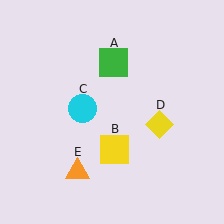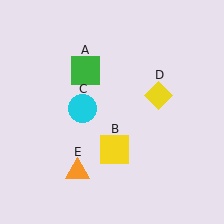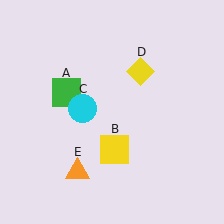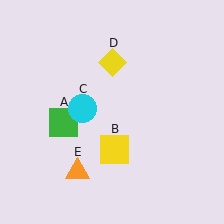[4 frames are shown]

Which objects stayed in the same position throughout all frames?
Yellow square (object B) and cyan circle (object C) and orange triangle (object E) remained stationary.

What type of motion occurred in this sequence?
The green square (object A), yellow diamond (object D) rotated counterclockwise around the center of the scene.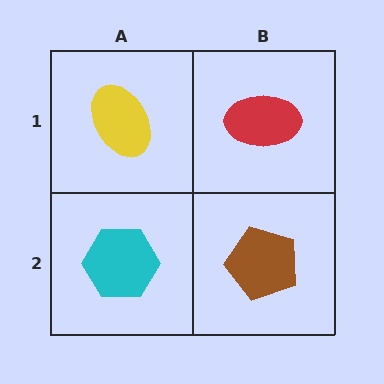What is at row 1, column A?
A yellow ellipse.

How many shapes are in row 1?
2 shapes.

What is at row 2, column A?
A cyan hexagon.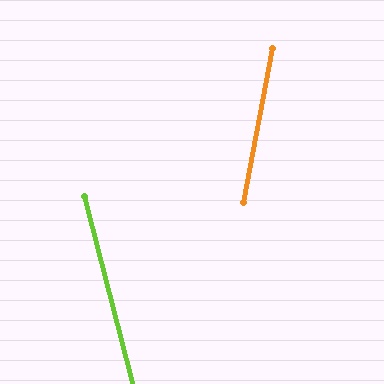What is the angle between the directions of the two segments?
Approximately 25 degrees.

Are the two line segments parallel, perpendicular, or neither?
Neither parallel nor perpendicular — they differ by about 25°.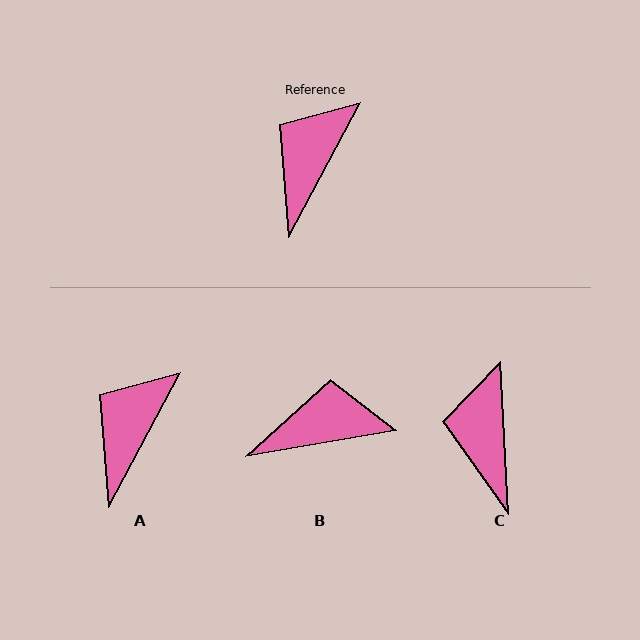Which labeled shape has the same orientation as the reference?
A.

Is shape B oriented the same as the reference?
No, it is off by about 52 degrees.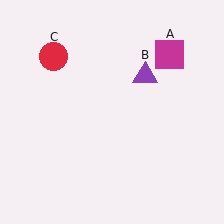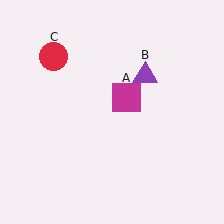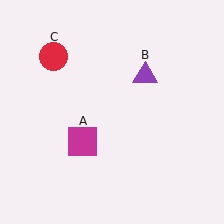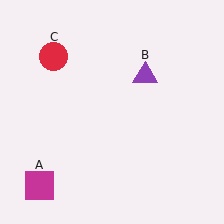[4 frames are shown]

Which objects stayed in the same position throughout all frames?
Purple triangle (object B) and red circle (object C) remained stationary.